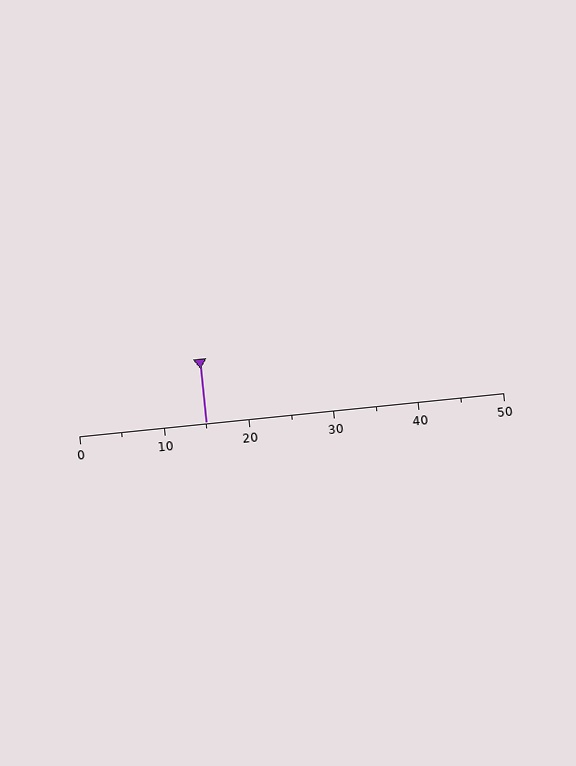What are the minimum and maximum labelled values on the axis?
The axis runs from 0 to 50.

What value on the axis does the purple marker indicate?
The marker indicates approximately 15.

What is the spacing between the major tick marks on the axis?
The major ticks are spaced 10 apart.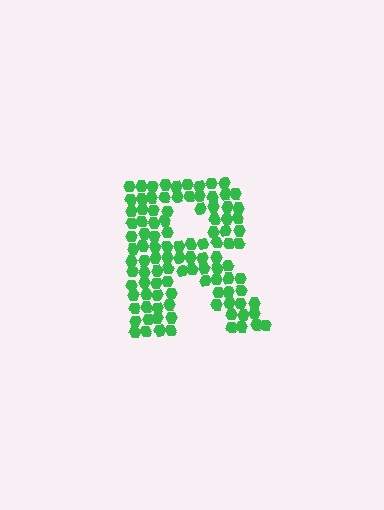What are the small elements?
The small elements are hexagons.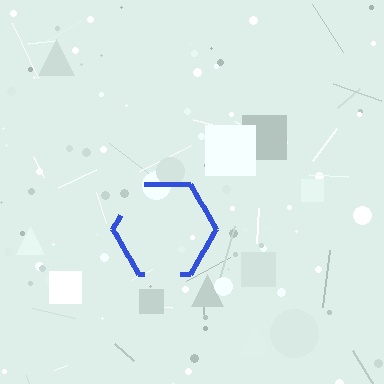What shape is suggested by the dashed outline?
The dashed outline suggests a hexagon.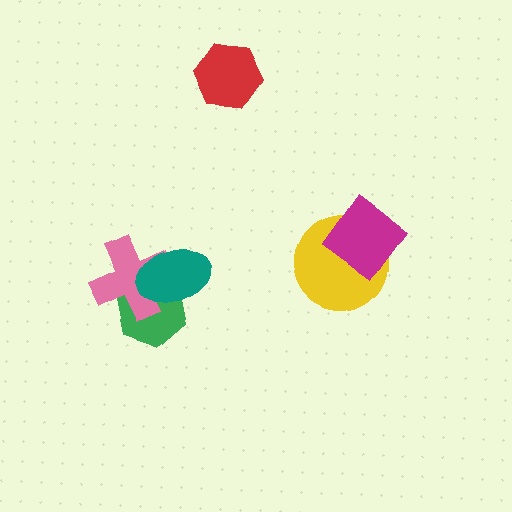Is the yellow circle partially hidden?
Yes, it is partially covered by another shape.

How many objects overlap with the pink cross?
2 objects overlap with the pink cross.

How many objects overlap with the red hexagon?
0 objects overlap with the red hexagon.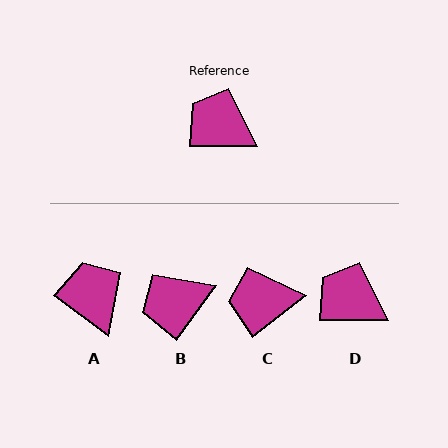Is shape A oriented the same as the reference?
No, it is off by about 37 degrees.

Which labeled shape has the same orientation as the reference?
D.